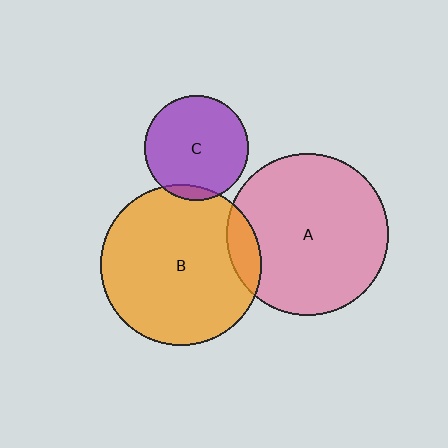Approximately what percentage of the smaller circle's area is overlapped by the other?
Approximately 5%.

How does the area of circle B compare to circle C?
Approximately 2.4 times.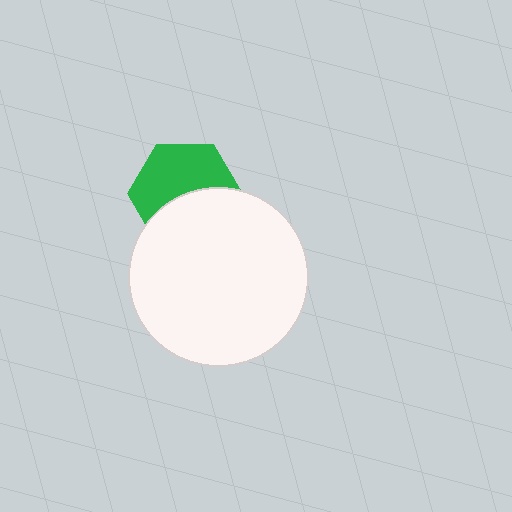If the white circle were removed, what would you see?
You would see the complete green hexagon.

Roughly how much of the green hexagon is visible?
About half of it is visible (roughly 56%).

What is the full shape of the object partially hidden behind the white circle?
The partially hidden object is a green hexagon.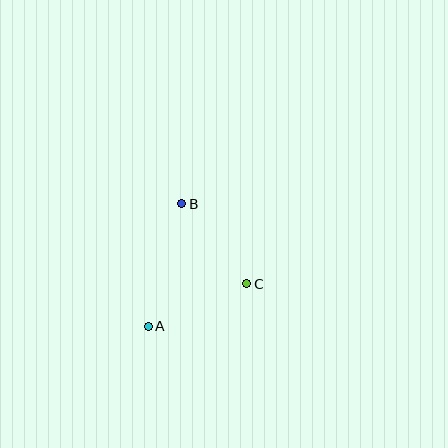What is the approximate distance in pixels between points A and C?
The distance between A and C is approximately 107 pixels.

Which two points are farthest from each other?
Points A and B are farthest from each other.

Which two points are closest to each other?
Points B and C are closest to each other.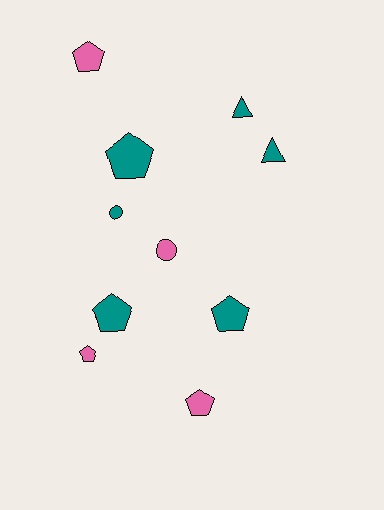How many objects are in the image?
There are 10 objects.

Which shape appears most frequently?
Pentagon, with 6 objects.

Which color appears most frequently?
Teal, with 6 objects.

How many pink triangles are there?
There are no pink triangles.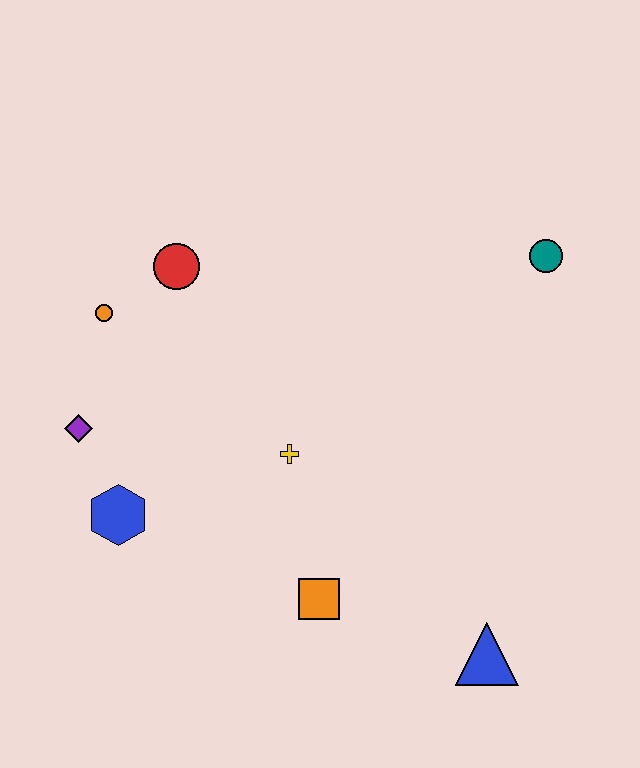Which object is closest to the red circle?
The orange circle is closest to the red circle.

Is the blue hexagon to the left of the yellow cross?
Yes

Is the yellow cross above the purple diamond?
No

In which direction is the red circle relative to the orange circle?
The red circle is to the right of the orange circle.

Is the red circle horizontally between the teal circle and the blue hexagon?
Yes